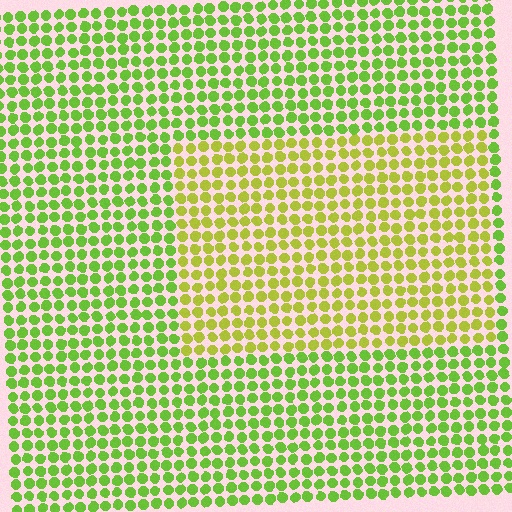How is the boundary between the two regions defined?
The boundary is defined purely by a slight shift in hue (about 29 degrees). Spacing, size, and orientation are identical on both sides.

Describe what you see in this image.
The image is filled with small lime elements in a uniform arrangement. A rectangle-shaped region is visible where the elements are tinted to a slightly different hue, forming a subtle color boundary.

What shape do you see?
I see a rectangle.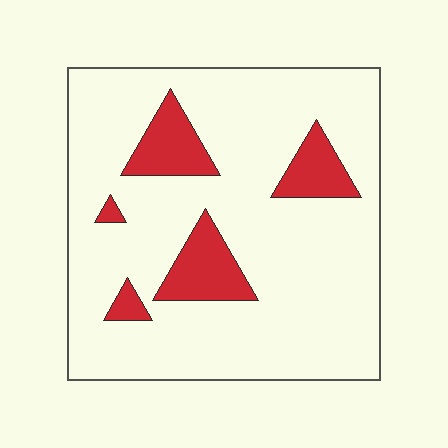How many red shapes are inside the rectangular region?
5.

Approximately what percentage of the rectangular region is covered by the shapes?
Approximately 15%.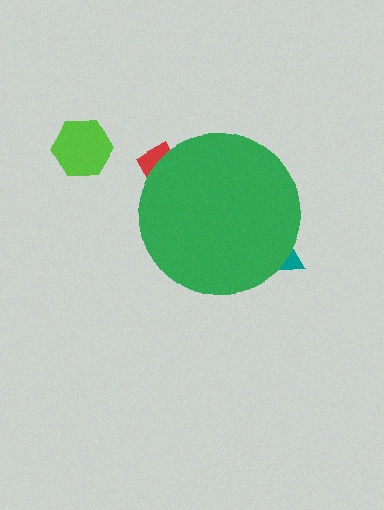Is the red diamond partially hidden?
Yes, the red diamond is partially hidden behind the green circle.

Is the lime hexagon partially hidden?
No, the lime hexagon is fully visible.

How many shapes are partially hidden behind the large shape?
2 shapes are partially hidden.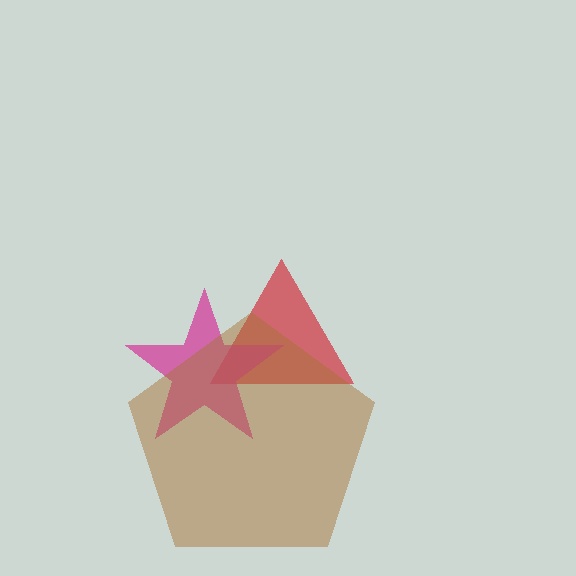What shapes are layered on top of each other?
The layered shapes are: a red triangle, a magenta star, a brown pentagon.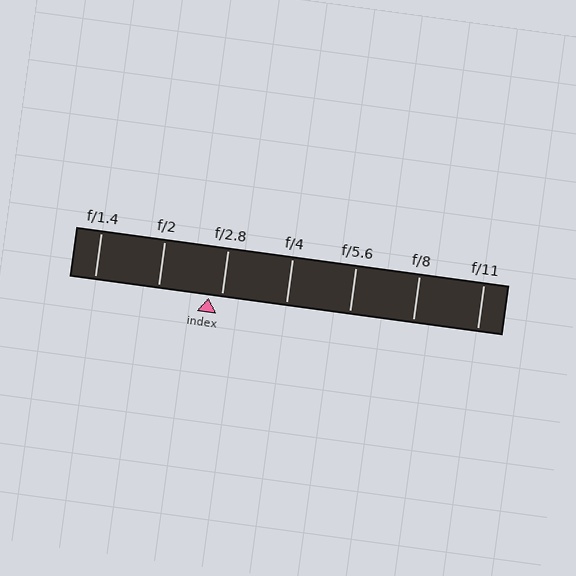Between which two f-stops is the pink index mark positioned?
The index mark is between f/2 and f/2.8.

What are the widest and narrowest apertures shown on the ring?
The widest aperture shown is f/1.4 and the narrowest is f/11.